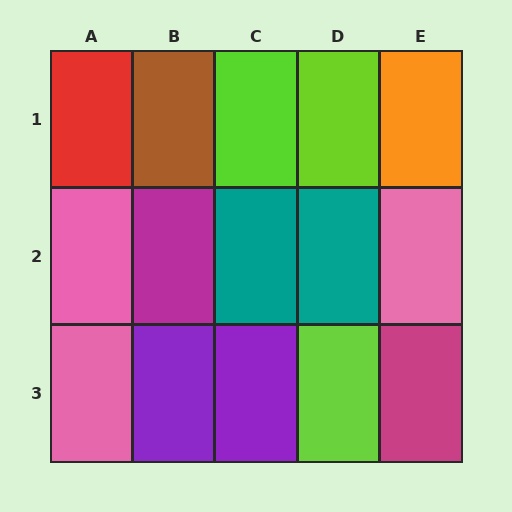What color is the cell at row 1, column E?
Orange.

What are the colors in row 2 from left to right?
Pink, magenta, teal, teal, pink.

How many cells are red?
1 cell is red.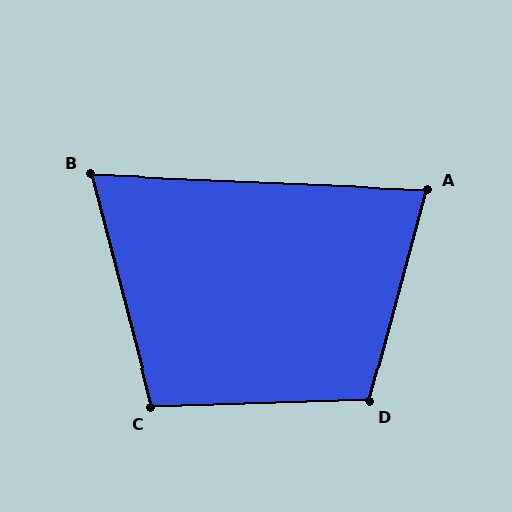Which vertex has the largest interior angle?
D, at approximately 107 degrees.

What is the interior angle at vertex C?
Approximately 103 degrees (obtuse).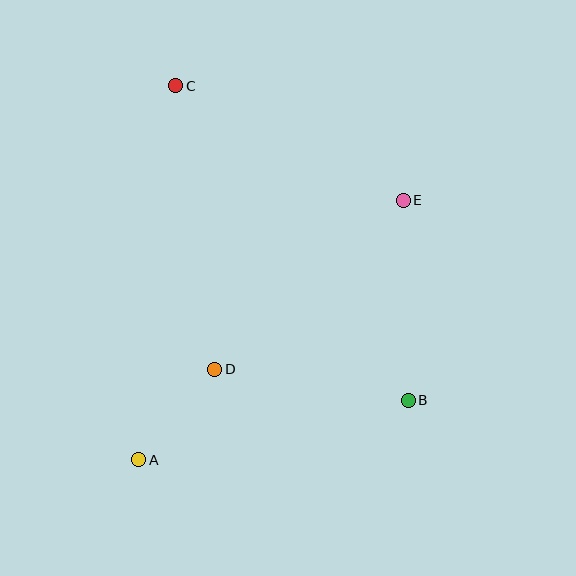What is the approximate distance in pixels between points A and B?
The distance between A and B is approximately 276 pixels.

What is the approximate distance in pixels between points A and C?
The distance between A and C is approximately 376 pixels.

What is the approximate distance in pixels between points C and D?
The distance between C and D is approximately 287 pixels.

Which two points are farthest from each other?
Points B and C are farthest from each other.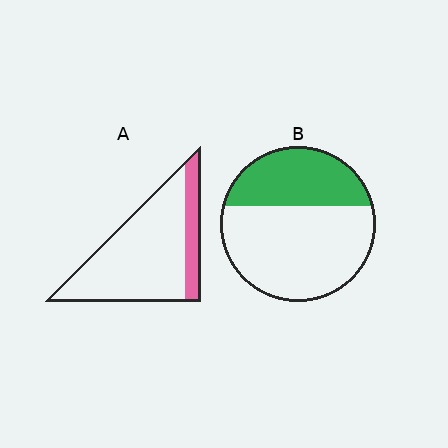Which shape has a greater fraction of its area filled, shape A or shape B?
Shape B.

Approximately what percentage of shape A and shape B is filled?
A is approximately 20% and B is approximately 35%.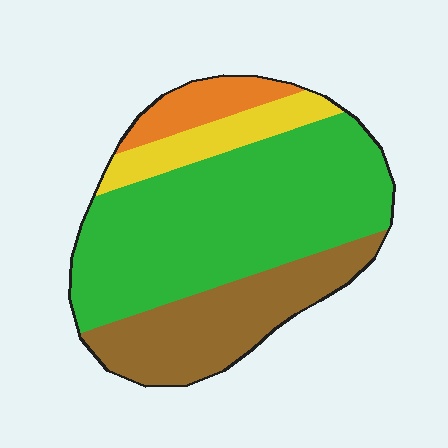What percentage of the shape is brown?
Brown covers 25% of the shape.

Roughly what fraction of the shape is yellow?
Yellow takes up less than a quarter of the shape.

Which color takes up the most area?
Green, at roughly 55%.